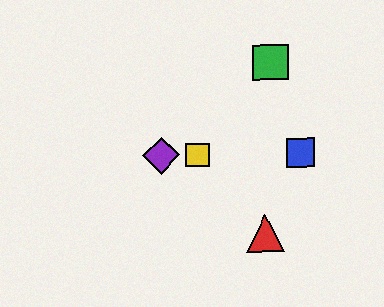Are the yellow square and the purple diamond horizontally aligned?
Yes, both are at y≈155.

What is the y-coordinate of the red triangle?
The red triangle is at y≈234.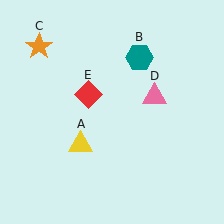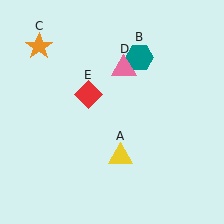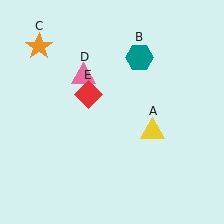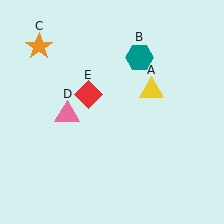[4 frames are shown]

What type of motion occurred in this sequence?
The yellow triangle (object A), pink triangle (object D) rotated counterclockwise around the center of the scene.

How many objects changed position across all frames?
2 objects changed position: yellow triangle (object A), pink triangle (object D).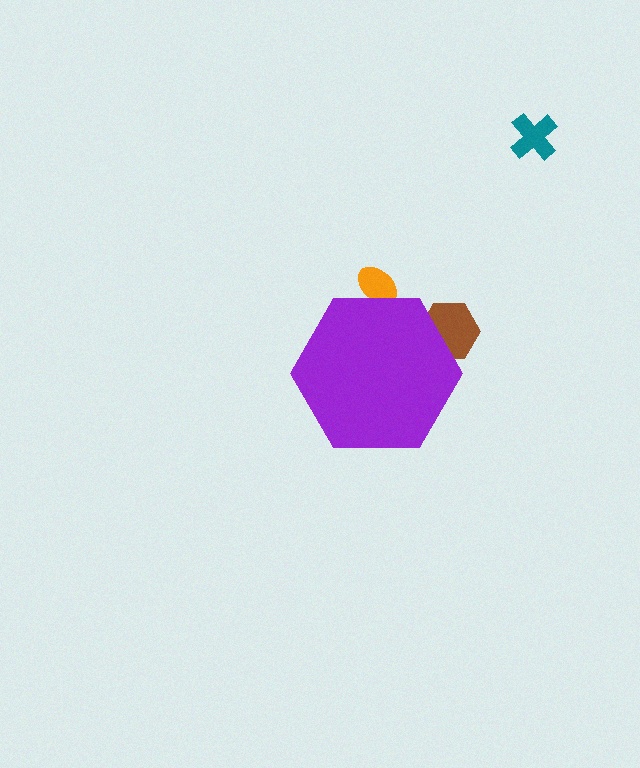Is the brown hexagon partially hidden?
Yes, the brown hexagon is partially hidden behind the purple hexagon.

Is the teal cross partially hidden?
No, the teal cross is fully visible.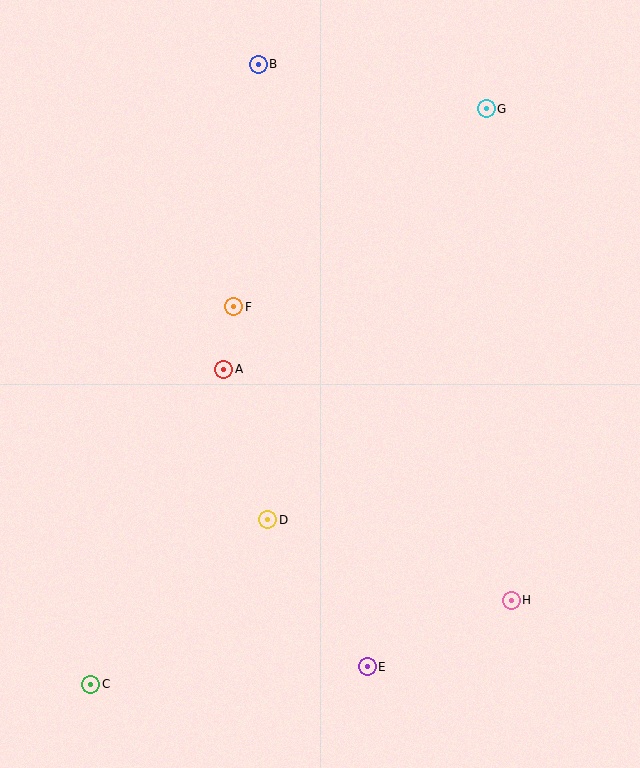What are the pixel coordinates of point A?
Point A is at (224, 369).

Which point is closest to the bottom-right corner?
Point H is closest to the bottom-right corner.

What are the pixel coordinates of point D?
Point D is at (268, 520).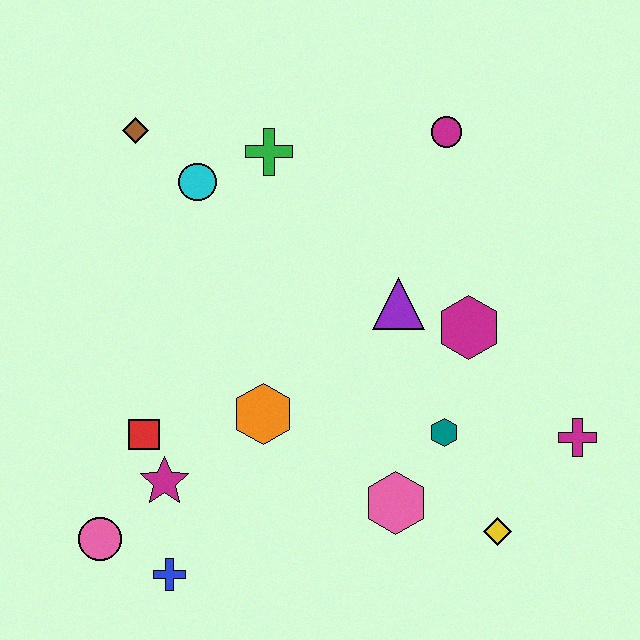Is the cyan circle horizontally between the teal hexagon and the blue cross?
Yes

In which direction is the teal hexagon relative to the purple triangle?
The teal hexagon is below the purple triangle.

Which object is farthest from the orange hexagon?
The magenta circle is farthest from the orange hexagon.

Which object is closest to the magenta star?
The red square is closest to the magenta star.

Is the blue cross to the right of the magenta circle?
No